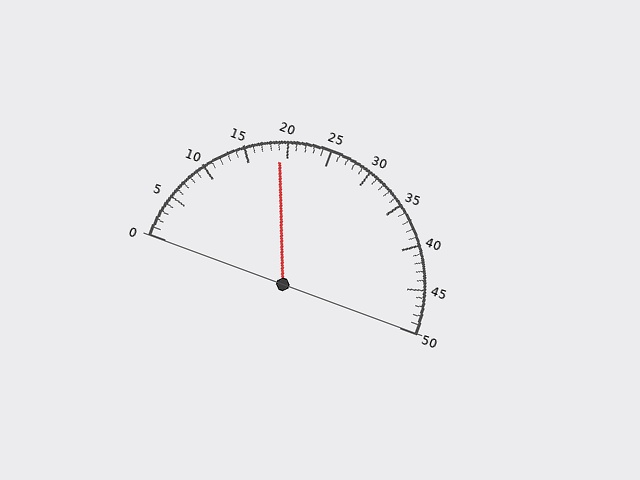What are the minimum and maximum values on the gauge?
The gauge ranges from 0 to 50.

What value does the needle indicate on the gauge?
The needle indicates approximately 19.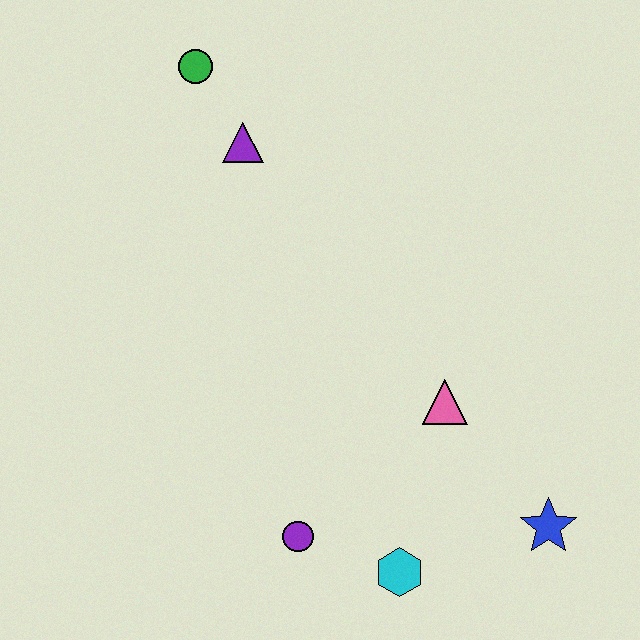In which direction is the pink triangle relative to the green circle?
The pink triangle is below the green circle.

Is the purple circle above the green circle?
No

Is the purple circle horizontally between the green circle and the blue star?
Yes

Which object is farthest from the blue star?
The green circle is farthest from the blue star.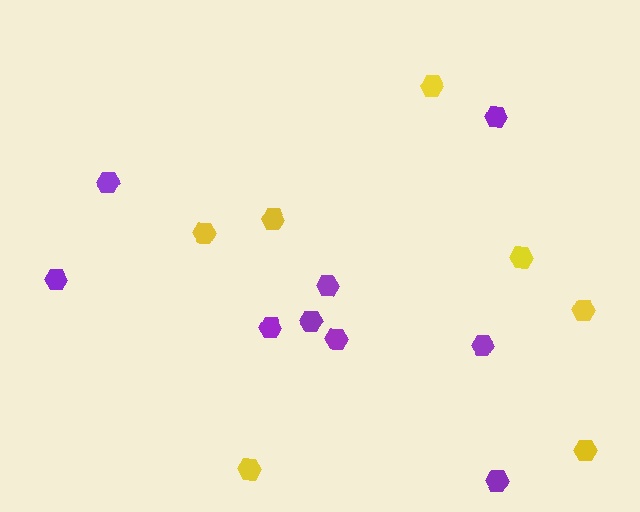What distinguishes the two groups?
There are 2 groups: one group of yellow hexagons (7) and one group of purple hexagons (9).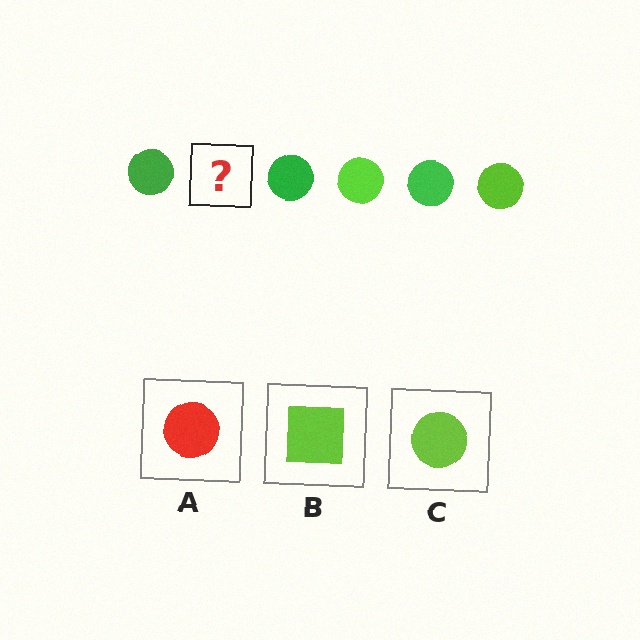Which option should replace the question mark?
Option C.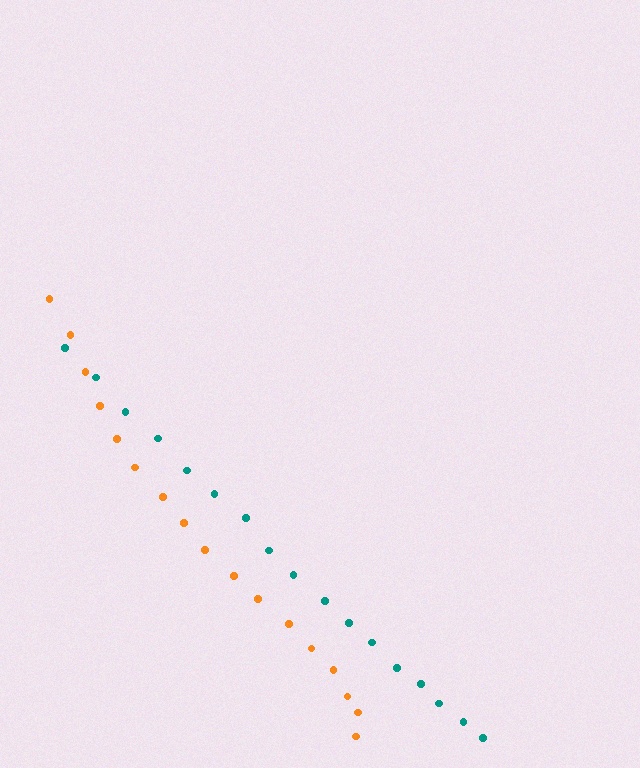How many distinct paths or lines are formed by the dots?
There are 2 distinct paths.